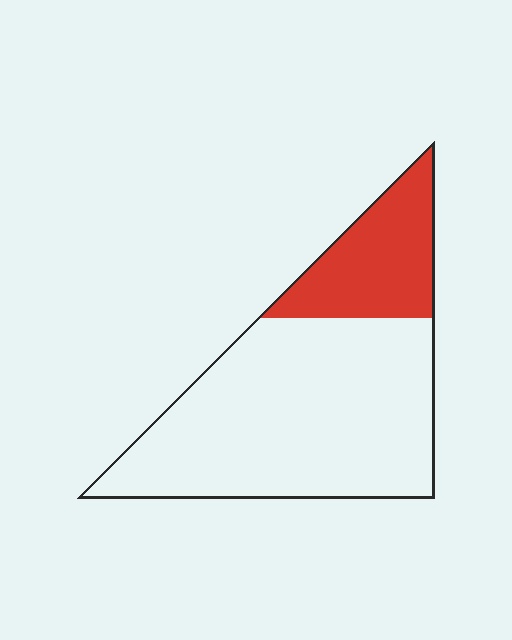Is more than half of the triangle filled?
No.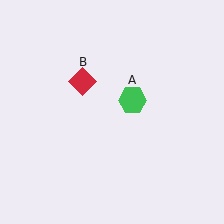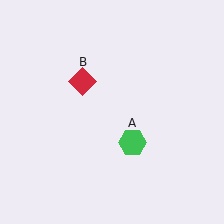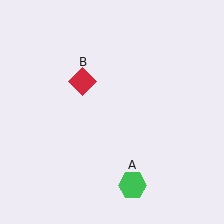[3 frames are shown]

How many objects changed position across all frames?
1 object changed position: green hexagon (object A).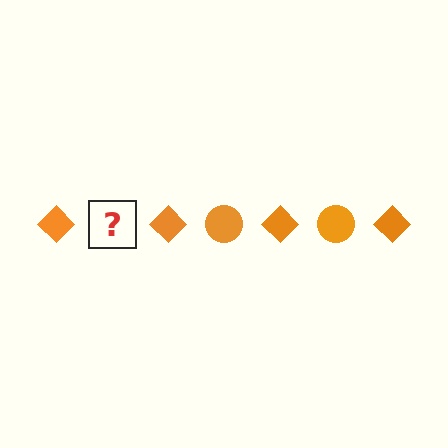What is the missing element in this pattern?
The missing element is an orange circle.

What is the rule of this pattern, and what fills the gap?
The rule is that the pattern cycles through diamond, circle shapes in orange. The gap should be filled with an orange circle.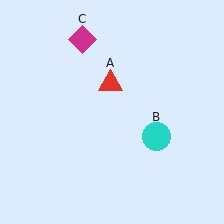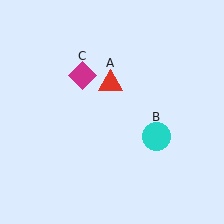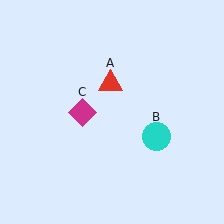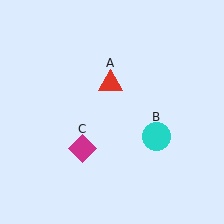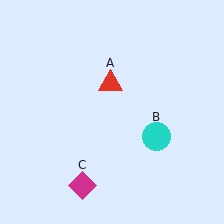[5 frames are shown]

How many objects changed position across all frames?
1 object changed position: magenta diamond (object C).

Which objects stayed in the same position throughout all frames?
Red triangle (object A) and cyan circle (object B) remained stationary.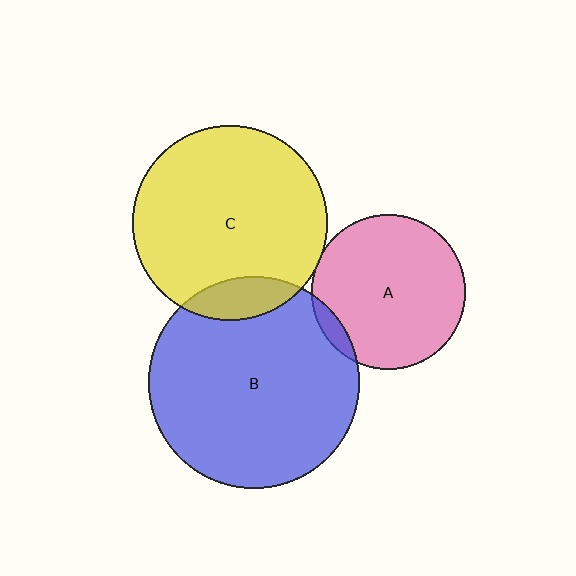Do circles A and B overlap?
Yes.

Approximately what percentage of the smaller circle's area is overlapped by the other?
Approximately 5%.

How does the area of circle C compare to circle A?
Approximately 1.6 times.